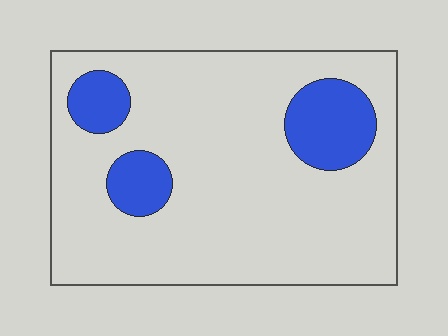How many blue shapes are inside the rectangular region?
3.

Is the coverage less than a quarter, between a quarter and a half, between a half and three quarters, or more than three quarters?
Less than a quarter.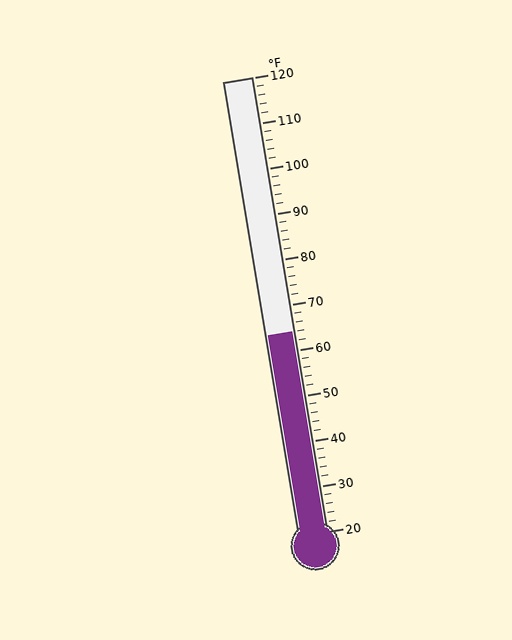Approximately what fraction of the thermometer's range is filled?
The thermometer is filled to approximately 45% of its range.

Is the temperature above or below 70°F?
The temperature is below 70°F.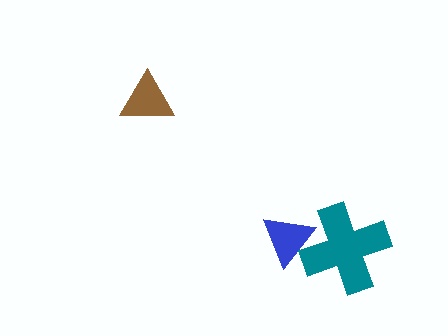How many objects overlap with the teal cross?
1 object overlaps with the teal cross.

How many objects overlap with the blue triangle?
1 object overlaps with the blue triangle.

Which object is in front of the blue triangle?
The teal cross is in front of the blue triangle.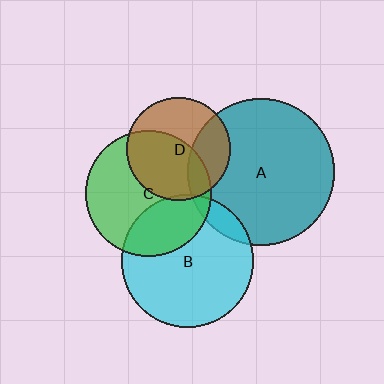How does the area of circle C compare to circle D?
Approximately 1.5 times.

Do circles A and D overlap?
Yes.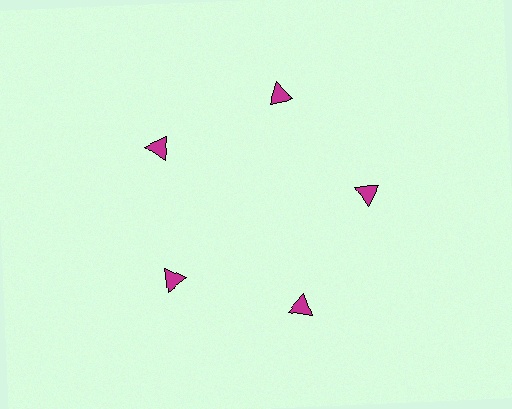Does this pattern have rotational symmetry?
Yes, this pattern has 5-fold rotational symmetry. It looks the same after rotating 72 degrees around the center.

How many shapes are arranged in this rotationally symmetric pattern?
There are 5 shapes, arranged in 5 groups of 1.